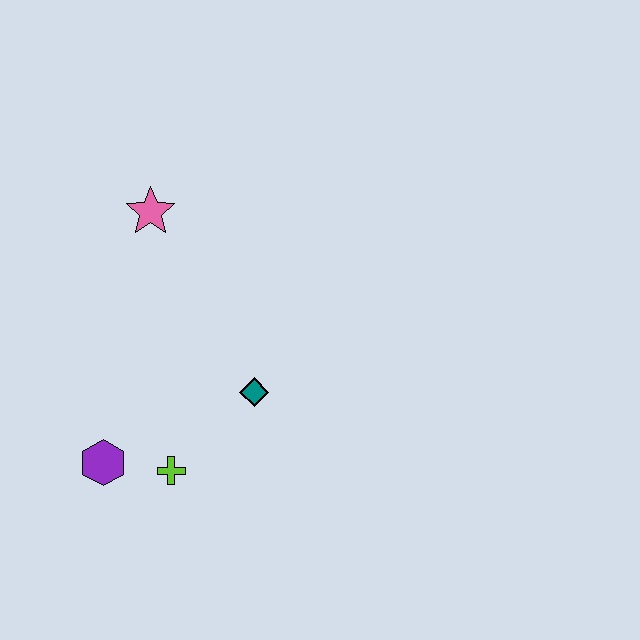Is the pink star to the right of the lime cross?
No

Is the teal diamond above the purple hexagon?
Yes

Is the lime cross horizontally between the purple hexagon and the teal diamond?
Yes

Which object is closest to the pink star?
The teal diamond is closest to the pink star.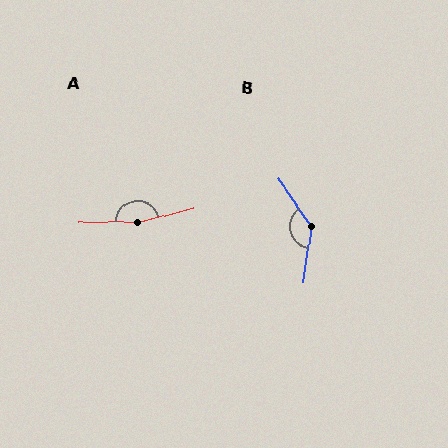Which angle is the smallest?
B, at approximately 137 degrees.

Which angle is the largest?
A, at approximately 167 degrees.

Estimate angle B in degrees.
Approximately 137 degrees.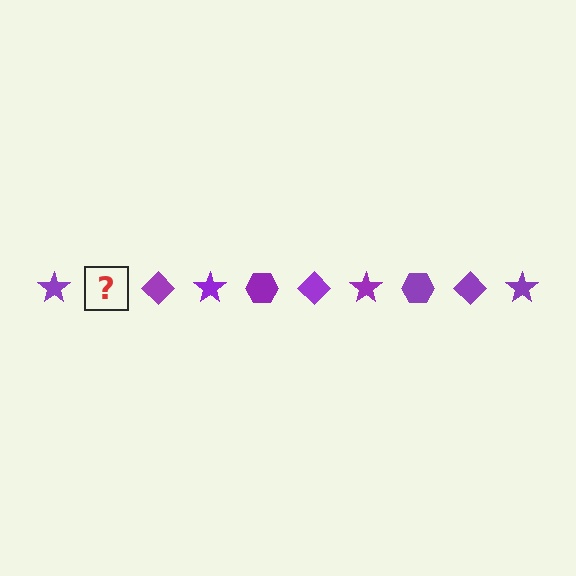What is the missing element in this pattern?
The missing element is a purple hexagon.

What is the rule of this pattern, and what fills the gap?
The rule is that the pattern cycles through star, hexagon, diamond shapes in purple. The gap should be filled with a purple hexagon.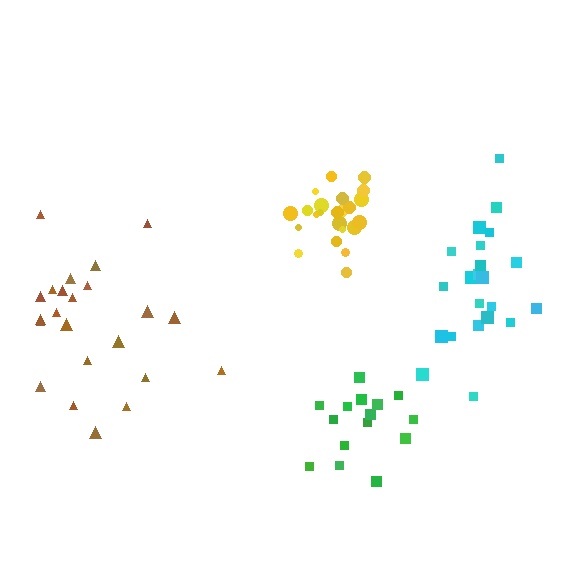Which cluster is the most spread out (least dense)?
Brown.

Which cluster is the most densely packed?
Yellow.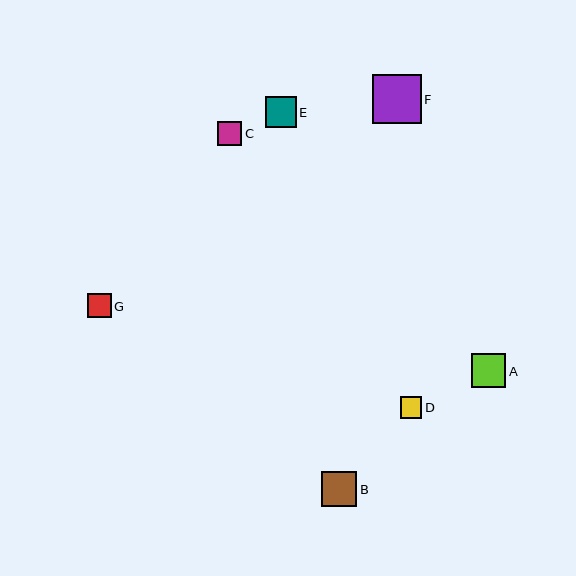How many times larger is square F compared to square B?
Square F is approximately 1.4 times the size of square B.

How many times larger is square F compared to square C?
Square F is approximately 2.0 times the size of square C.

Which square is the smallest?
Square D is the smallest with a size of approximately 21 pixels.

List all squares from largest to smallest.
From largest to smallest: F, B, A, E, C, G, D.